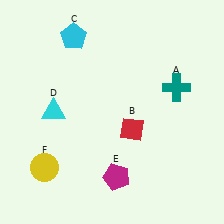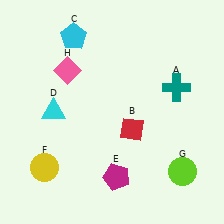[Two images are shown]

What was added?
A lime circle (G), a pink diamond (H) were added in Image 2.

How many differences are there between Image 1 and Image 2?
There are 2 differences between the two images.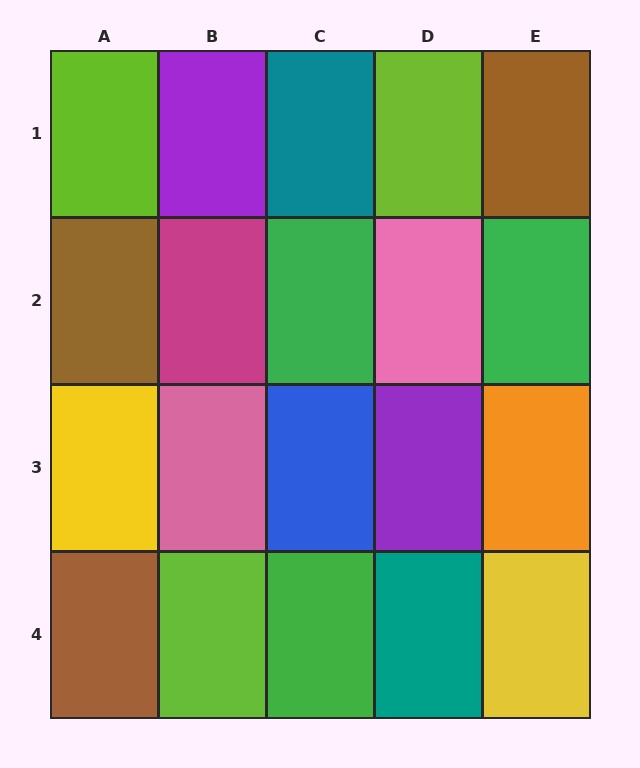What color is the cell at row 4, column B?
Lime.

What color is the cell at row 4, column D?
Teal.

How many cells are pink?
2 cells are pink.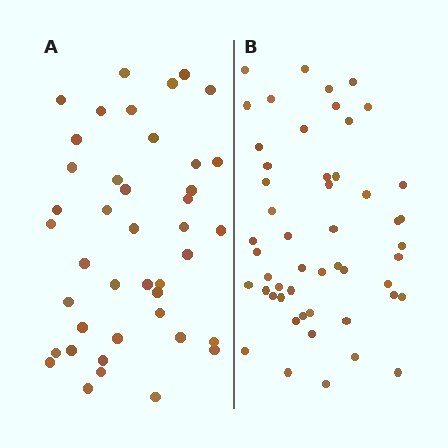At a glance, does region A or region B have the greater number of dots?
Region B (the right region) has more dots.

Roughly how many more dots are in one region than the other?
Region B has roughly 8 or so more dots than region A.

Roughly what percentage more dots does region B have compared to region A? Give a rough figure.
About 20% more.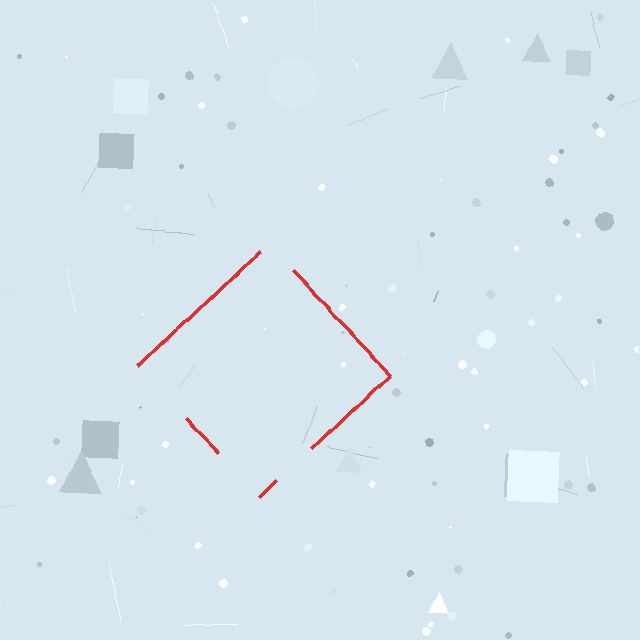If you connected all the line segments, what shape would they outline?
They would outline a diamond.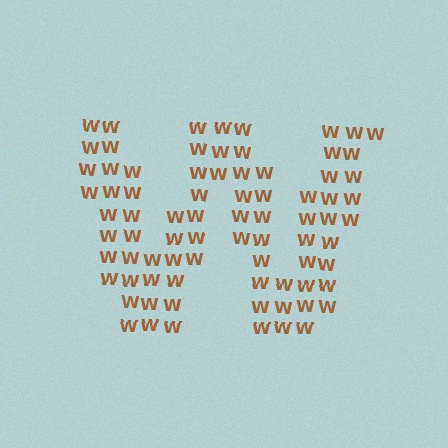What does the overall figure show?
The overall figure shows the letter W.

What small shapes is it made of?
It is made of small letter W's.